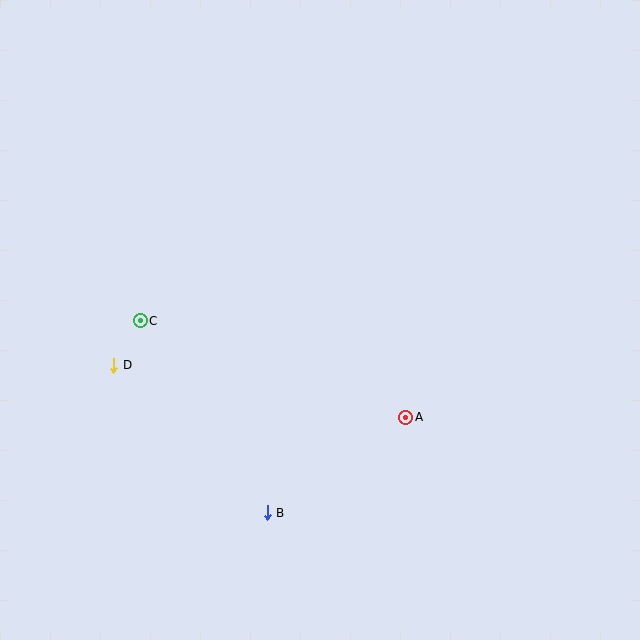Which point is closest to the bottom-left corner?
Point B is closest to the bottom-left corner.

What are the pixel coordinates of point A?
Point A is at (406, 417).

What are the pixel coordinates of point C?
Point C is at (140, 321).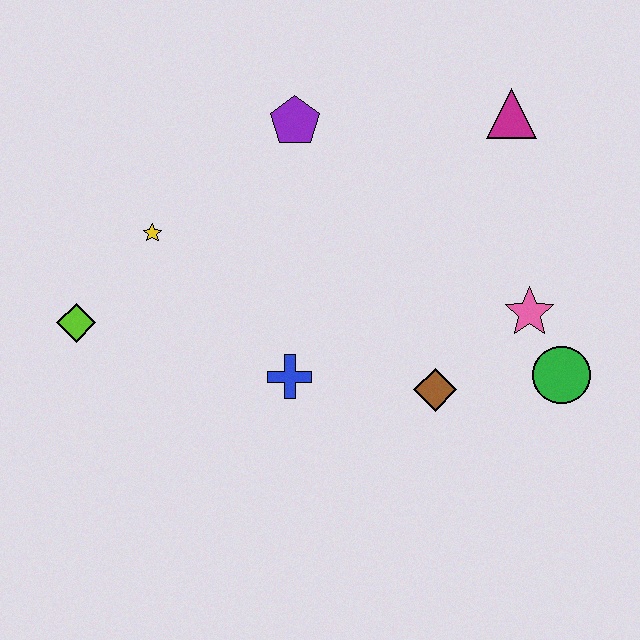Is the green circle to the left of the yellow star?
No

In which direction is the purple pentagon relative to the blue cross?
The purple pentagon is above the blue cross.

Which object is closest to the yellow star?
The lime diamond is closest to the yellow star.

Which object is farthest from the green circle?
The lime diamond is farthest from the green circle.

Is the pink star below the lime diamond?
No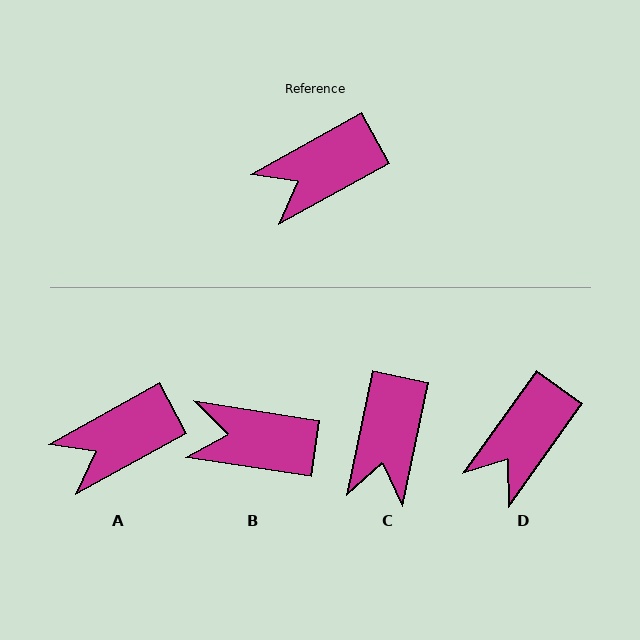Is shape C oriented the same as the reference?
No, it is off by about 49 degrees.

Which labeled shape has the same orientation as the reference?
A.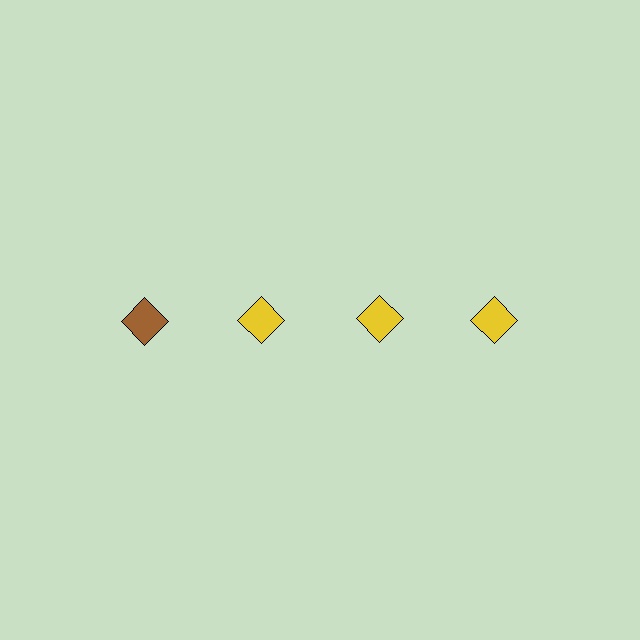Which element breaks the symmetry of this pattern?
The brown diamond in the top row, leftmost column breaks the symmetry. All other shapes are yellow diamonds.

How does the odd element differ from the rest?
It has a different color: brown instead of yellow.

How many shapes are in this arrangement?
There are 4 shapes arranged in a grid pattern.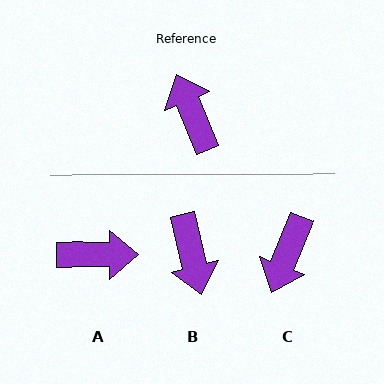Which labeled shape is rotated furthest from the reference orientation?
B, about 171 degrees away.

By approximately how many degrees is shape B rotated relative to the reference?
Approximately 171 degrees counter-clockwise.